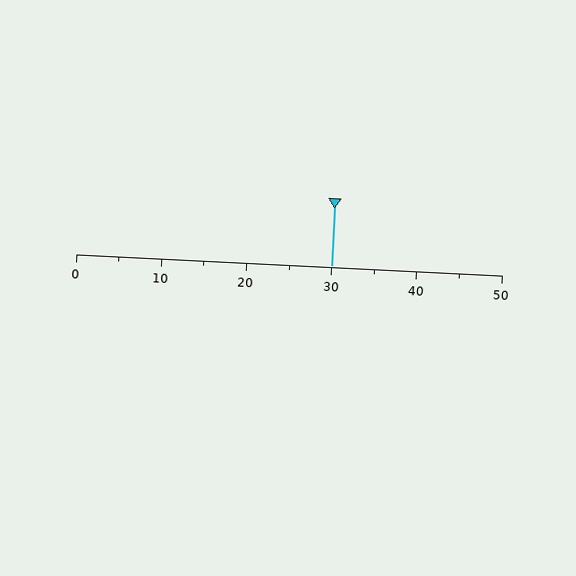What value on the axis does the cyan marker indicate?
The marker indicates approximately 30.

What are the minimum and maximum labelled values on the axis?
The axis runs from 0 to 50.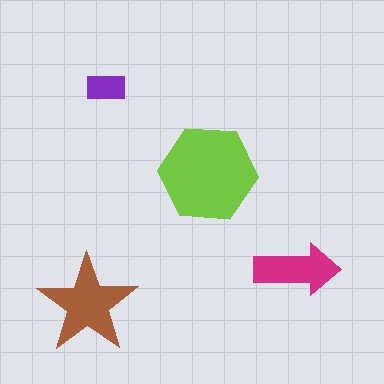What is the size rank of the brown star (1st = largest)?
2nd.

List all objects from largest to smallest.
The lime hexagon, the brown star, the magenta arrow, the purple rectangle.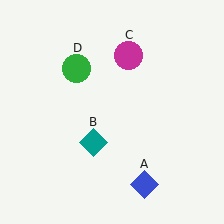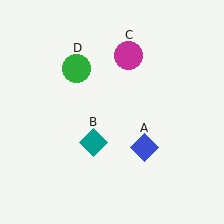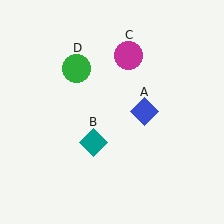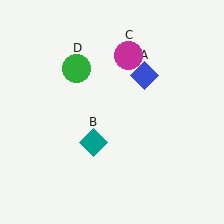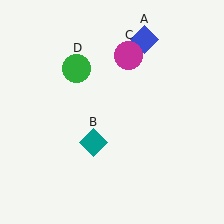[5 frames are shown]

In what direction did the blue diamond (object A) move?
The blue diamond (object A) moved up.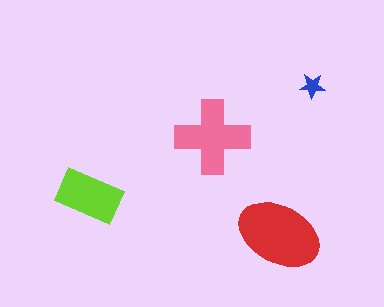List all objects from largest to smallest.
The red ellipse, the pink cross, the lime rectangle, the blue star.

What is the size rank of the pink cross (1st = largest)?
2nd.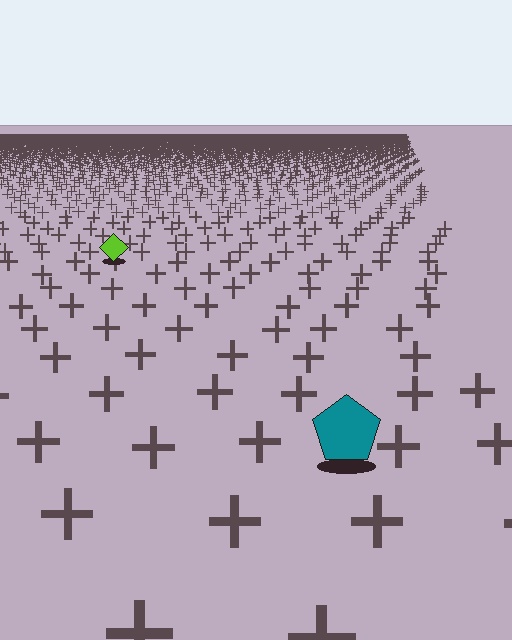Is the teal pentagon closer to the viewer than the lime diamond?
Yes. The teal pentagon is closer — you can tell from the texture gradient: the ground texture is coarser near it.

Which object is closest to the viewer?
The teal pentagon is closest. The texture marks near it are larger and more spread out.